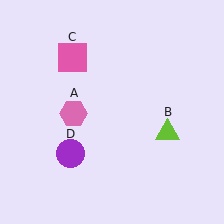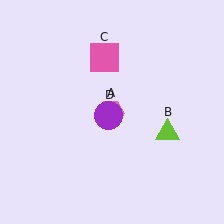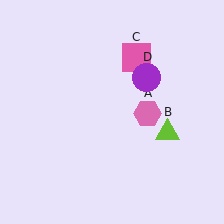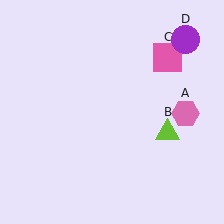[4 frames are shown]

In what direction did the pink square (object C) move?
The pink square (object C) moved right.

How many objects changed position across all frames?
3 objects changed position: pink hexagon (object A), pink square (object C), purple circle (object D).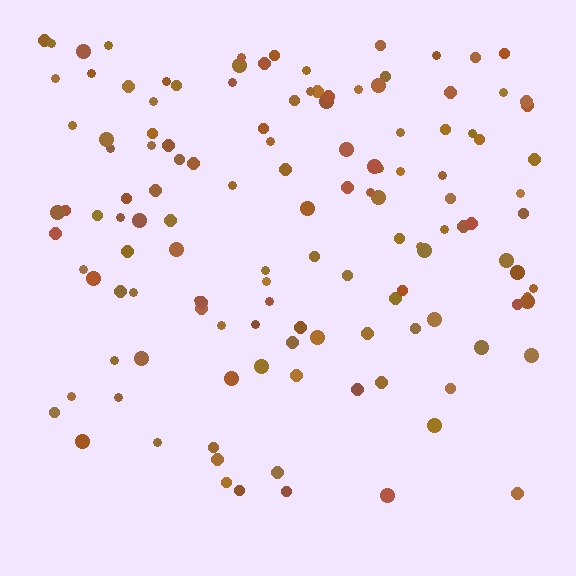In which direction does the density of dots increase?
From bottom to top, with the top side densest.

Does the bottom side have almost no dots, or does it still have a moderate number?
Still a moderate number, just noticeably fewer than the top.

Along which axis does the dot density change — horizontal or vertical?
Vertical.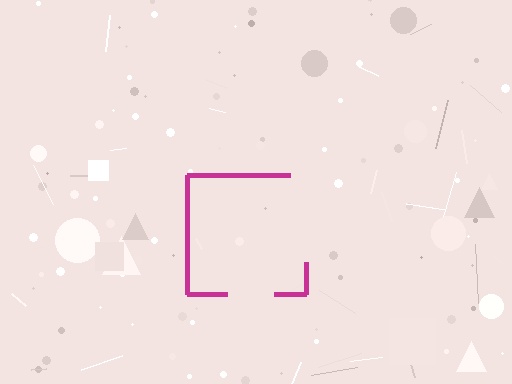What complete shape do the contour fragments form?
The contour fragments form a square.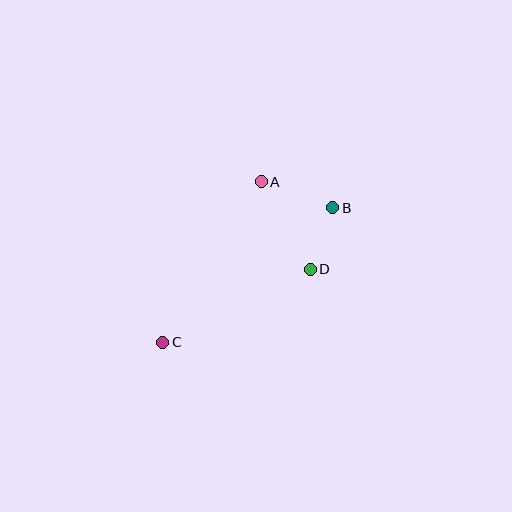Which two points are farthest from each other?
Points B and C are farthest from each other.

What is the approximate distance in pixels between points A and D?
The distance between A and D is approximately 101 pixels.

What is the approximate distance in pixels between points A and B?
The distance between A and B is approximately 76 pixels.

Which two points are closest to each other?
Points B and D are closest to each other.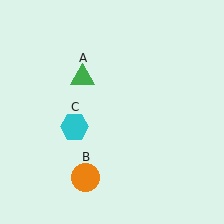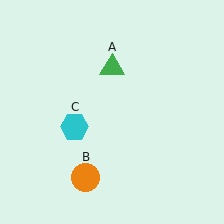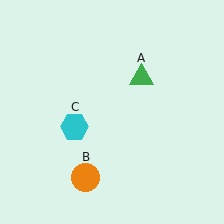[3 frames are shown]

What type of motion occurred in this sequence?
The green triangle (object A) rotated clockwise around the center of the scene.